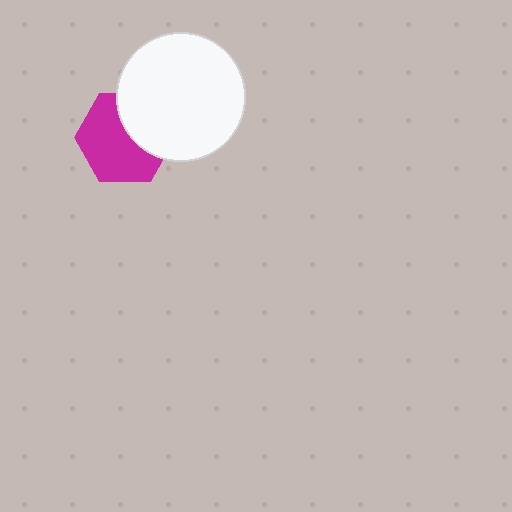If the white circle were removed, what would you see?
You would see the complete magenta hexagon.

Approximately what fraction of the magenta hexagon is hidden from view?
Roughly 37% of the magenta hexagon is hidden behind the white circle.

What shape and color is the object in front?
The object in front is a white circle.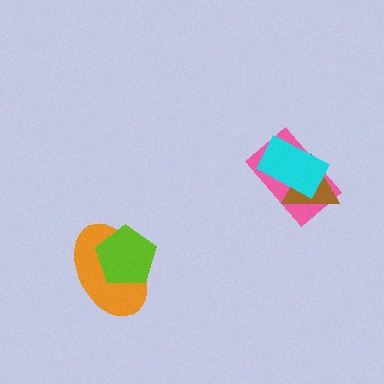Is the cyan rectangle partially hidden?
No, no other shape covers it.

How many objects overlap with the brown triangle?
2 objects overlap with the brown triangle.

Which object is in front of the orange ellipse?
The lime pentagon is in front of the orange ellipse.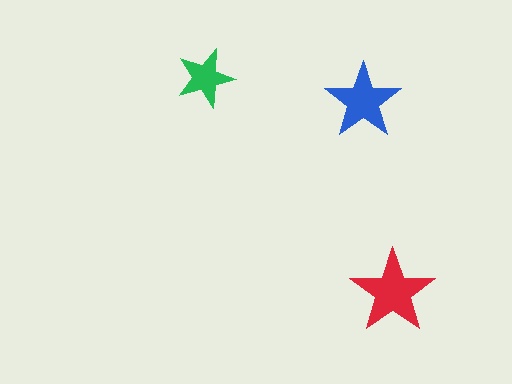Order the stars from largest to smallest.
the red one, the blue one, the green one.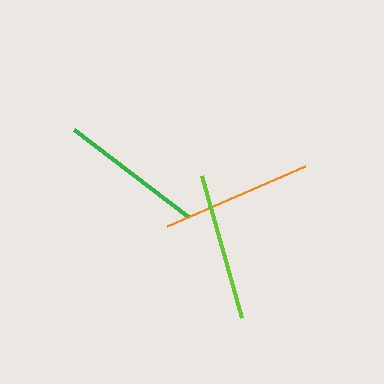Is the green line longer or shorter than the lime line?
The lime line is longer than the green line.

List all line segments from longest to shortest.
From longest to shortest: orange, lime, green.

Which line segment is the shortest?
The green line is the shortest at approximately 144 pixels.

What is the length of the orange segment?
The orange segment is approximately 151 pixels long.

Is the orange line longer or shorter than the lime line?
The orange line is longer than the lime line.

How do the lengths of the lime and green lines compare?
The lime and green lines are approximately the same length.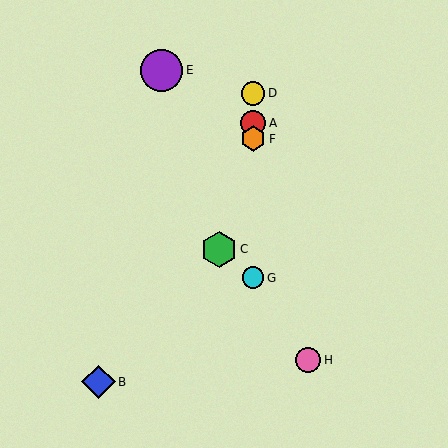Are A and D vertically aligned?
Yes, both are at x≈253.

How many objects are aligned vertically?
4 objects (A, D, F, G) are aligned vertically.